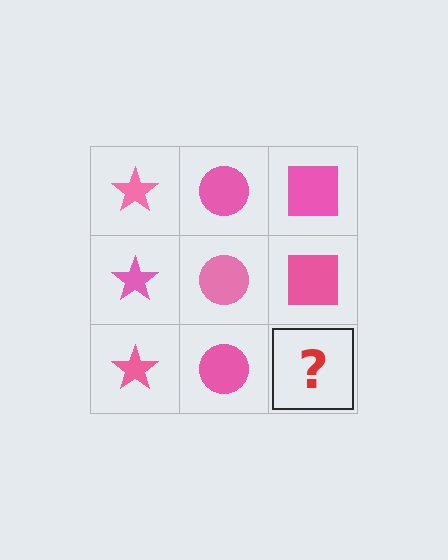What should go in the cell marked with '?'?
The missing cell should contain a pink square.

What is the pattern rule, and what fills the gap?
The rule is that each column has a consistent shape. The gap should be filled with a pink square.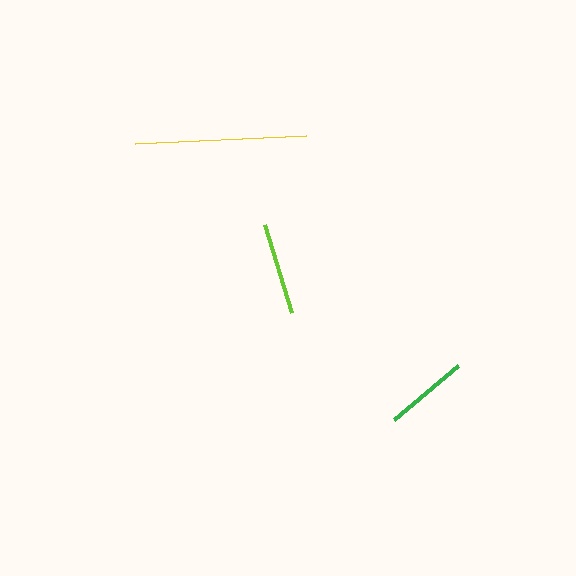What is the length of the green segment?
The green segment is approximately 84 pixels long.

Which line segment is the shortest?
The green line is the shortest at approximately 84 pixels.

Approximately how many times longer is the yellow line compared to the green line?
The yellow line is approximately 2.0 times the length of the green line.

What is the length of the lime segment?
The lime segment is approximately 92 pixels long.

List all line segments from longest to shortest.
From longest to shortest: yellow, lime, green.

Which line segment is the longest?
The yellow line is the longest at approximately 171 pixels.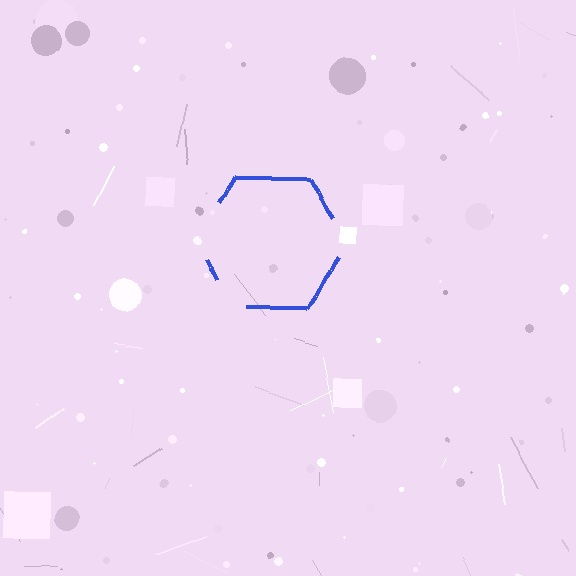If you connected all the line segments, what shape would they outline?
They would outline a hexagon.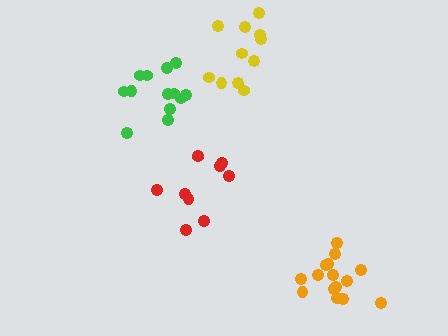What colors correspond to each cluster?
The clusters are colored: yellow, green, orange, red.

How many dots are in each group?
Group 1: 11 dots, Group 2: 13 dots, Group 3: 15 dots, Group 4: 10 dots (49 total).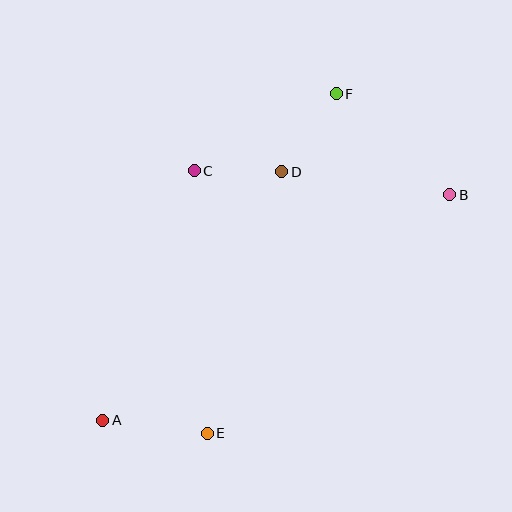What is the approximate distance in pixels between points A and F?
The distance between A and F is approximately 401 pixels.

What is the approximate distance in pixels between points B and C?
The distance between B and C is approximately 257 pixels.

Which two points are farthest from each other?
Points A and B are farthest from each other.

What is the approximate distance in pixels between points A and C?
The distance between A and C is approximately 266 pixels.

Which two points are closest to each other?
Points C and D are closest to each other.